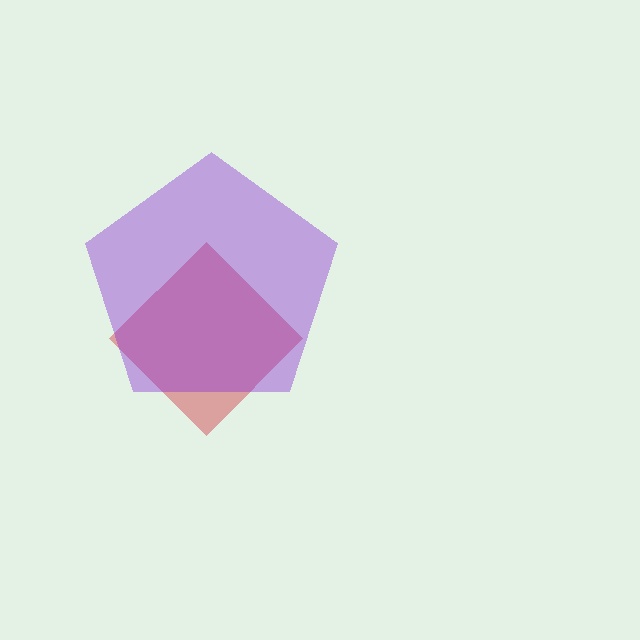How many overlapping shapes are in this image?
There are 2 overlapping shapes in the image.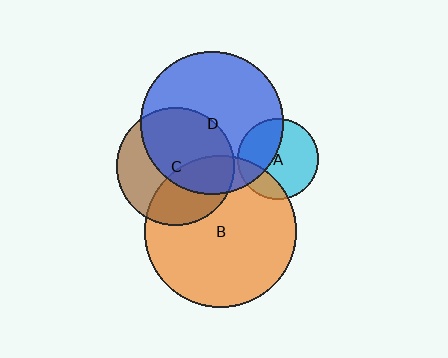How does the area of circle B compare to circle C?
Approximately 1.7 times.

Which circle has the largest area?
Circle B (orange).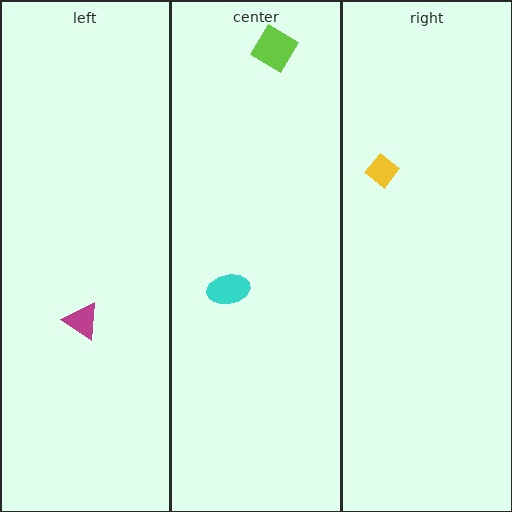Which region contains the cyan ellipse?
The center region.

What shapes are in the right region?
The yellow diamond.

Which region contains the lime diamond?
The center region.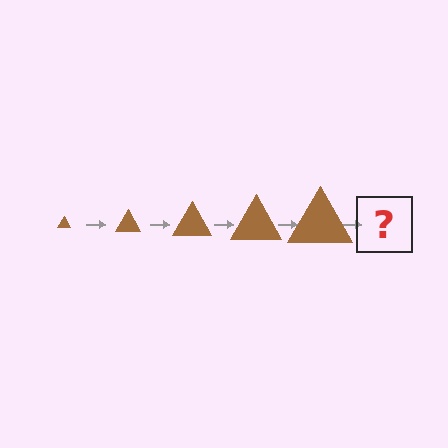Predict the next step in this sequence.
The next step is a brown triangle, larger than the previous one.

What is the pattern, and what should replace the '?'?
The pattern is that the triangle gets progressively larger each step. The '?' should be a brown triangle, larger than the previous one.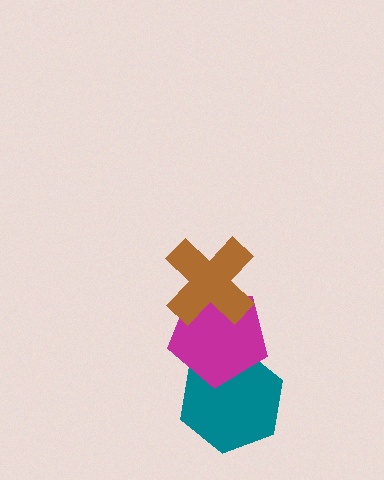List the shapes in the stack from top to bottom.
From top to bottom: the brown cross, the magenta pentagon, the teal hexagon.